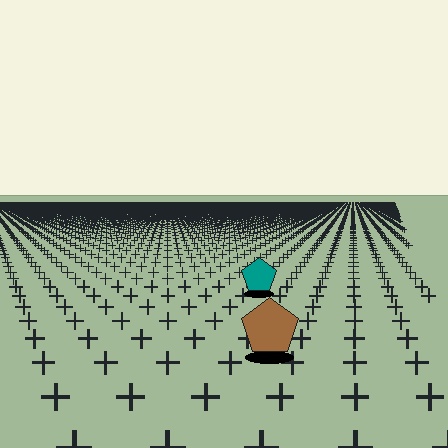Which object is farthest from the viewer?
The teal pentagon is farthest from the viewer. It appears smaller and the ground texture around it is denser.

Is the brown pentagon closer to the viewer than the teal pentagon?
Yes. The brown pentagon is closer — you can tell from the texture gradient: the ground texture is coarser near it.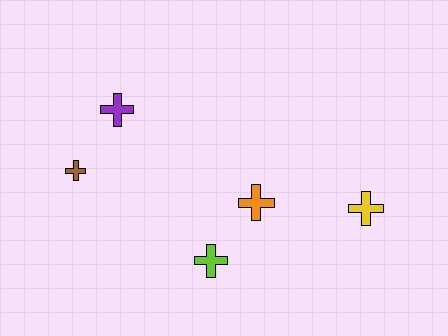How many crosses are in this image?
There are 5 crosses.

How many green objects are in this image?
There are no green objects.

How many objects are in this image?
There are 5 objects.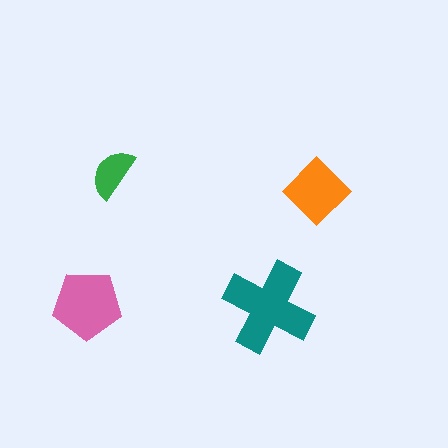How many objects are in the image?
There are 4 objects in the image.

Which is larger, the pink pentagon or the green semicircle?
The pink pentagon.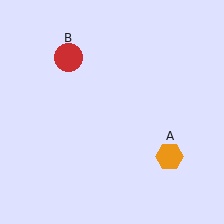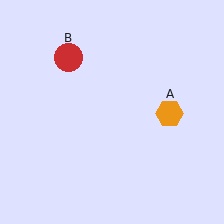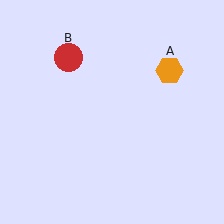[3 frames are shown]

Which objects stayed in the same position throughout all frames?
Red circle (object B) remained stationary.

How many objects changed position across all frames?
1 object changed position: orange hexagon (object A).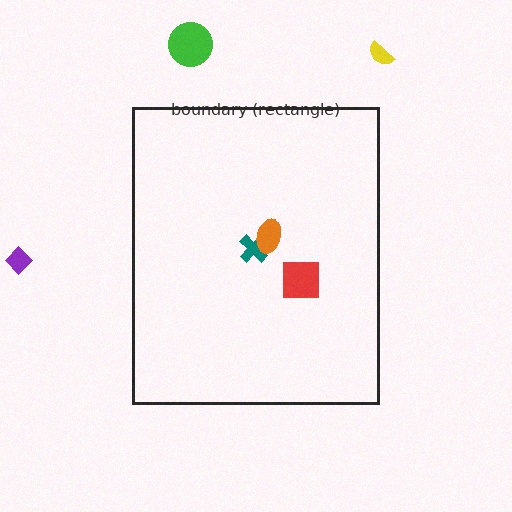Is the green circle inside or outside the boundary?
Outside.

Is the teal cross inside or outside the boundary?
Inside.